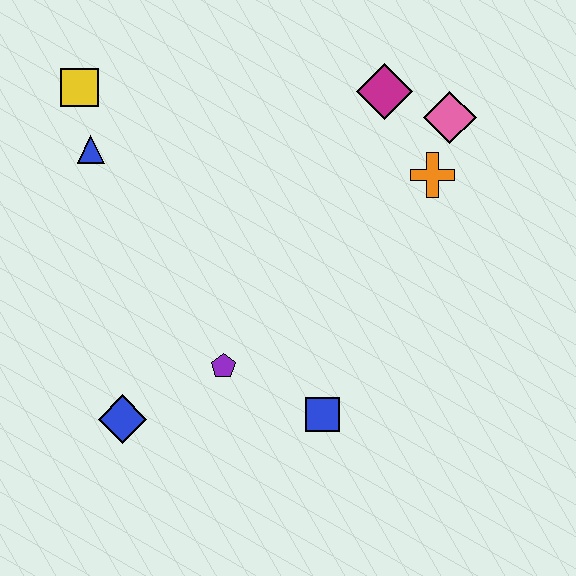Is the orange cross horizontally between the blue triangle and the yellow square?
No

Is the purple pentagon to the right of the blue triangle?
Yes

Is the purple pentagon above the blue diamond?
Yes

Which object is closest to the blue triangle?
The yellow square is closest to the blue triangle.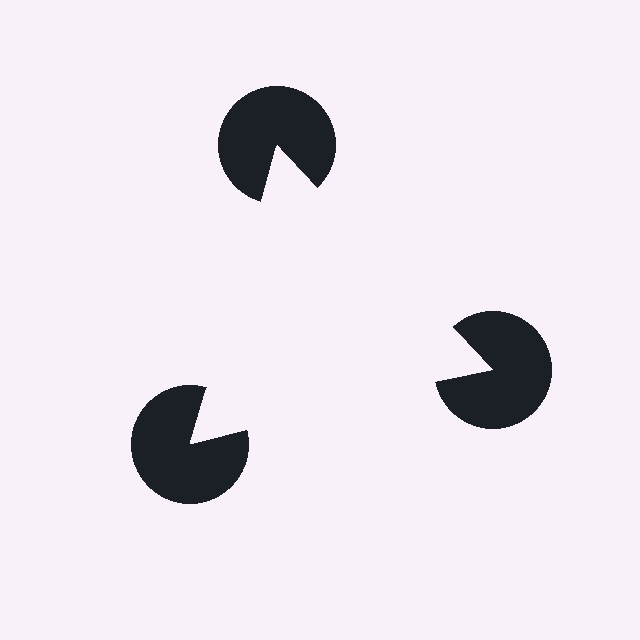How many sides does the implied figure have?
3 sides.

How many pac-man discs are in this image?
There are 3 — one at each vertex of the illusory triangle.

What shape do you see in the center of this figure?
An illusory triangle — its edges are inferred from the aligned wedge cuts in the pac-man discs, not physically drawn.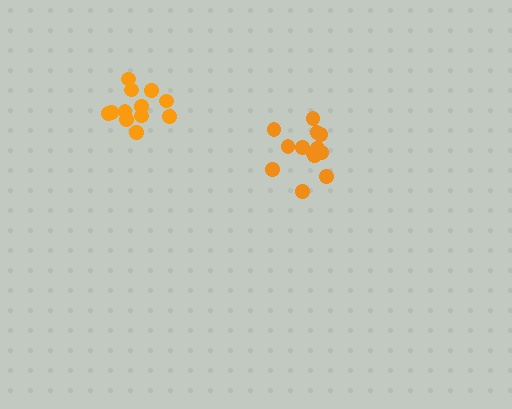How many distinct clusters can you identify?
There are 2 distinct clusters.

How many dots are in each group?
Group 1: 12 dots, Group 2: 13 dots (25 total).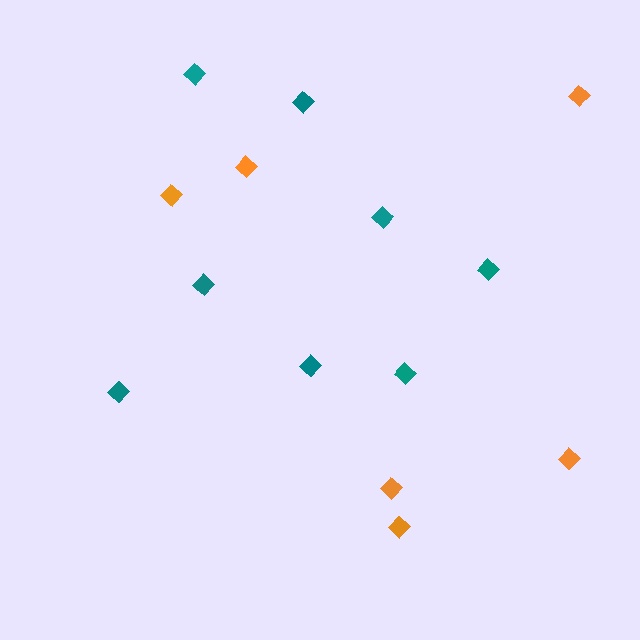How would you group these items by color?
There are 2 groups: one group of teal diamonds (8) and one group of orange diamonds (6).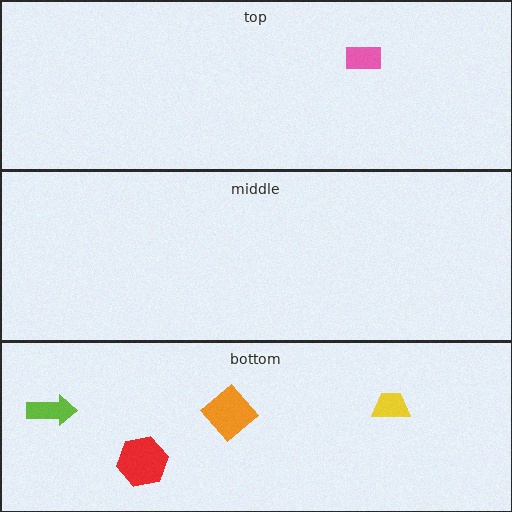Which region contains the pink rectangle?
The top region.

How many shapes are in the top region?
1.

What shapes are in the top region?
The pink rectangle.